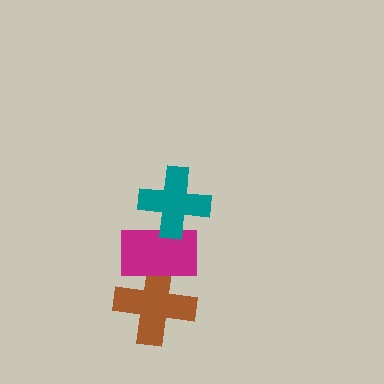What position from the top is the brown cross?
The brown cross is 3rd from the top.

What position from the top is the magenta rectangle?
The magenta rectangle is 2nd from the top.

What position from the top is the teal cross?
The teal cross is 1st from the top.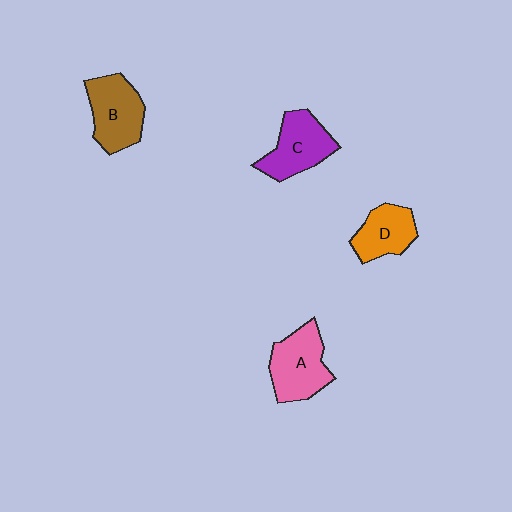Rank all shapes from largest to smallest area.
From largest to smallest: A (pink), B (brown), C (purple), D (orange).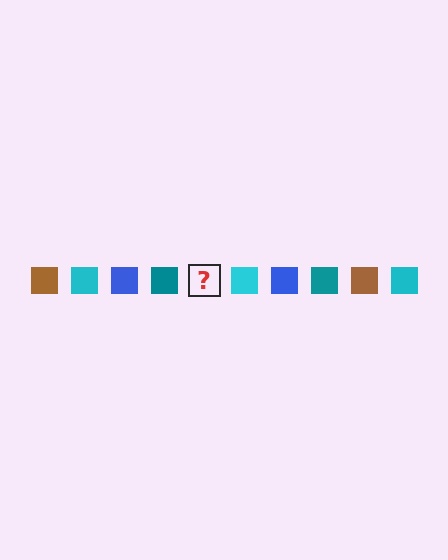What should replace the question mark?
The question mark should be replaced with a brown square.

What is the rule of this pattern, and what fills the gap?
The rule is that the pattern cycles through brown, cyan, blue, teal squares. The gap should be filled with a brown square.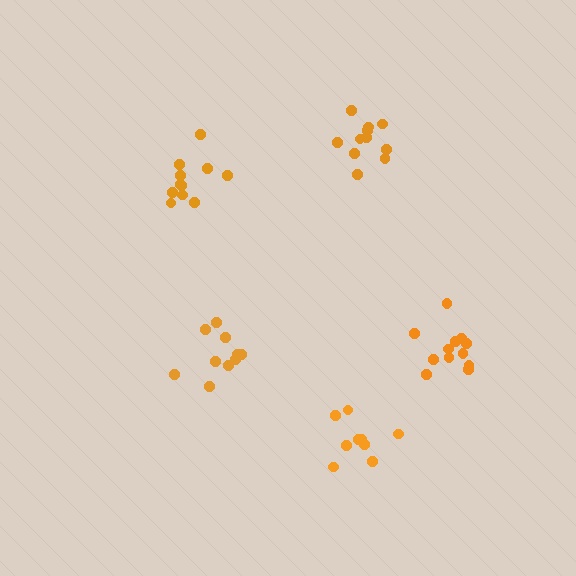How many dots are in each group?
Group 1: 10 dots, Group 2: 12 dots, Group 3: 9 dots, Group 4: 11 dots, Group 5: 11 dots (53 total).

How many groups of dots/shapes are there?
There are 5 groups.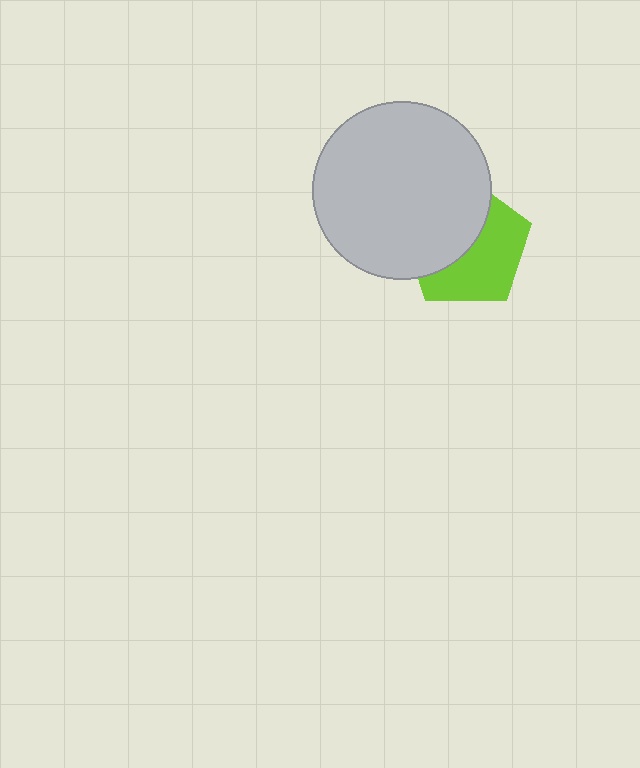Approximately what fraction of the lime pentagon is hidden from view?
Roughly 48% of the lime pentagon is hidden behind the light gray circle.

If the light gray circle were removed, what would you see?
You would see the complete lime pentagon.